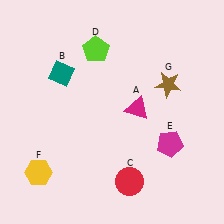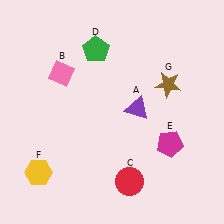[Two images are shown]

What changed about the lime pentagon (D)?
In Image 1, D is lime. In Image 2, it changed to green.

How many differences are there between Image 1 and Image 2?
There are 3 differences between the two images.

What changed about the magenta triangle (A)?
In Image 1, A is magenta. In Image 2, it changed to purple.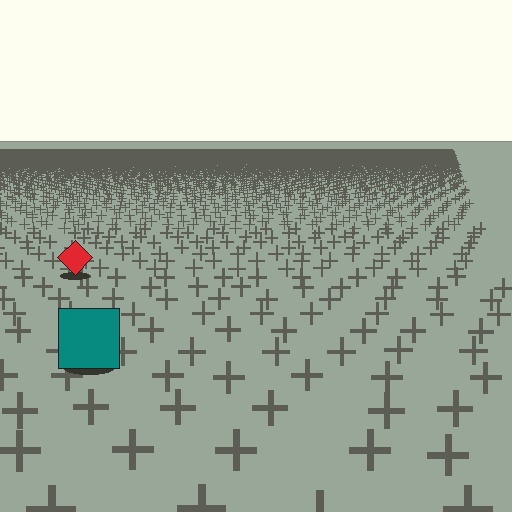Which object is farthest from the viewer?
The red diamond is farthest from the viewer. It appears smaller and the ground texture around it is denser.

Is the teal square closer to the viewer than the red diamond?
Yes. The teal square is closer — you can tell from the texture gradient: the ground texture is coarser near it.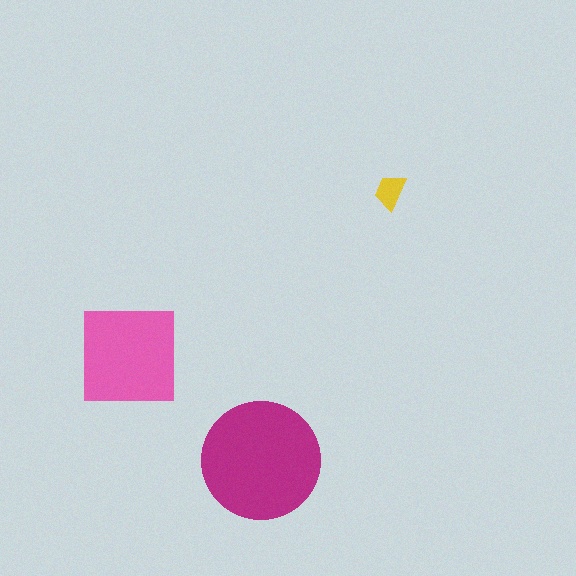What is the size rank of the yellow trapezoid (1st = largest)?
3rd.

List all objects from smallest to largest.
The yellow trapezoid, the pink square, the magenta circle.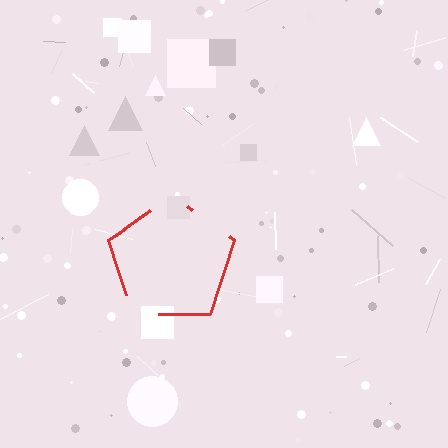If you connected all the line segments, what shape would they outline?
They would outline a pentagon.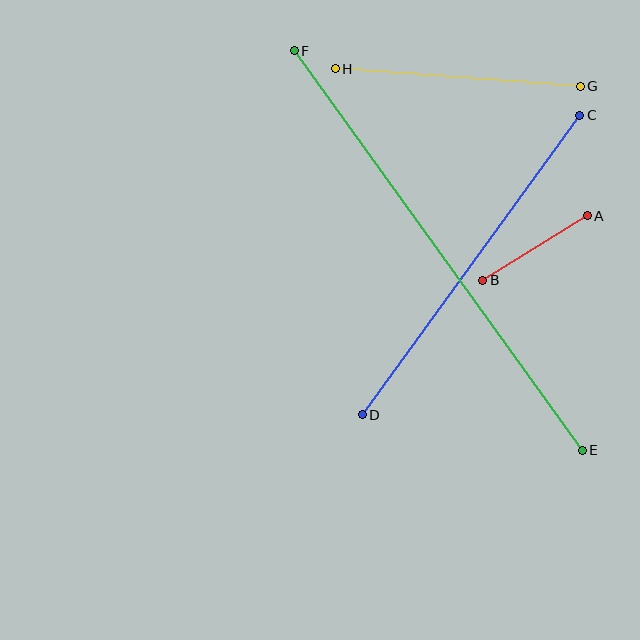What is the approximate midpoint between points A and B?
The midpoint is at approximately (535, 248) pixels.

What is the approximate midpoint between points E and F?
The midpoint is at approximately (438, 251) pixels.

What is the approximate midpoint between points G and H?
The midpoint is at approximately (458, 77) pixels.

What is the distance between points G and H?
The distance is approximately 246 pixels.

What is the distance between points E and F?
The distance is approximately 492 pixels.